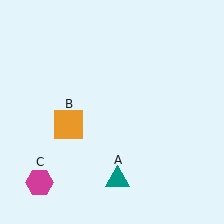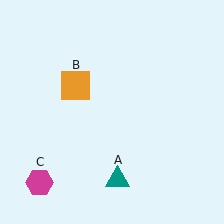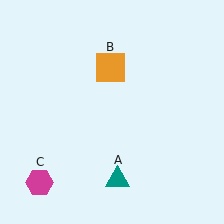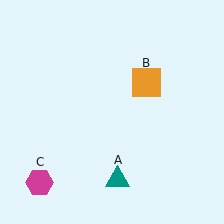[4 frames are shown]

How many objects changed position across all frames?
1 object changed position: orange square (object B).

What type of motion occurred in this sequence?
The orange square (object B) rotated clockwise around the center of the scene.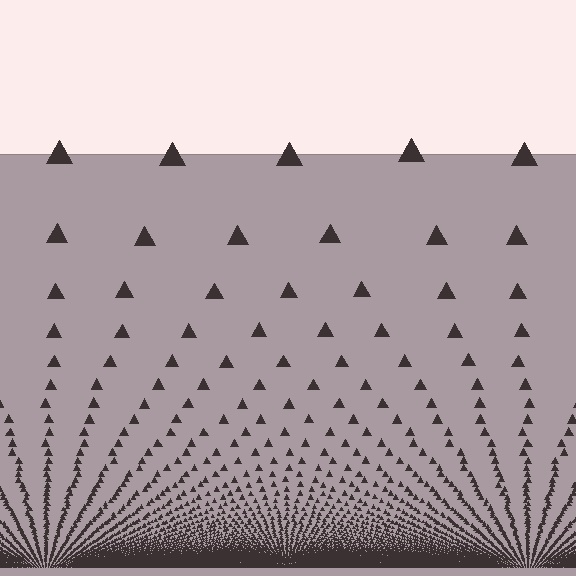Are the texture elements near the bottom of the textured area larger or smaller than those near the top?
Smaller. The gradient is inverted — elements near the bottom are smaller and denser.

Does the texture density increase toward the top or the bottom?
Density increases toward the bottom.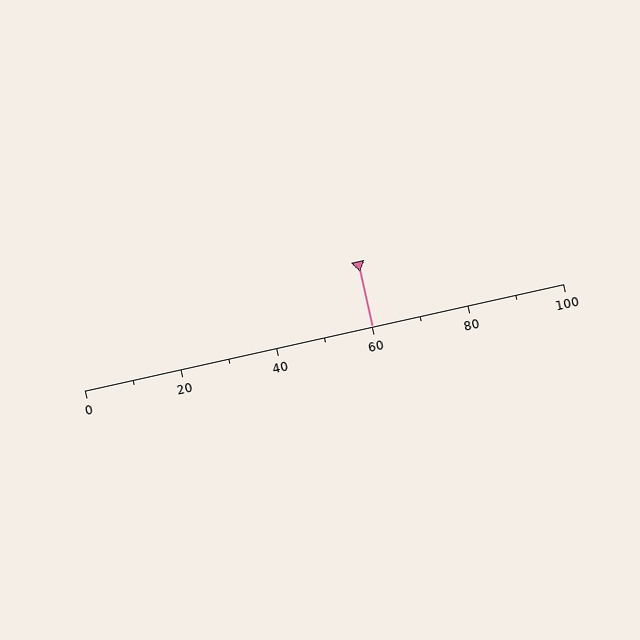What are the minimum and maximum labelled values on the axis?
The axis runs from 0 to 100.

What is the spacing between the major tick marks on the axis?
The major ticks are spaced 20 apart.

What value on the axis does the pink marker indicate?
The marker indicates approximately 60.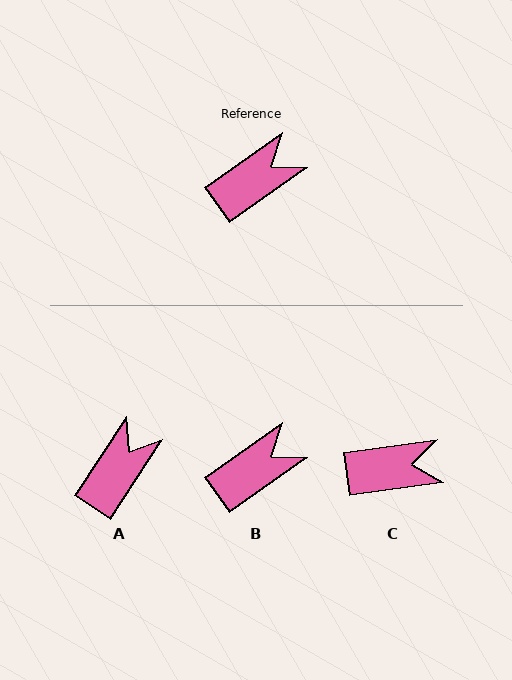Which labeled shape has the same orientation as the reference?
B.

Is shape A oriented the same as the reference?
No, it is off by about 22 degrees.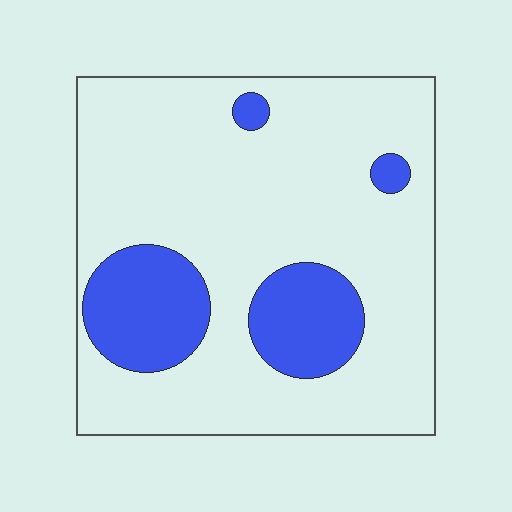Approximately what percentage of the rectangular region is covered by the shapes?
Approximately 20%.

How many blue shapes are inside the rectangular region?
4.